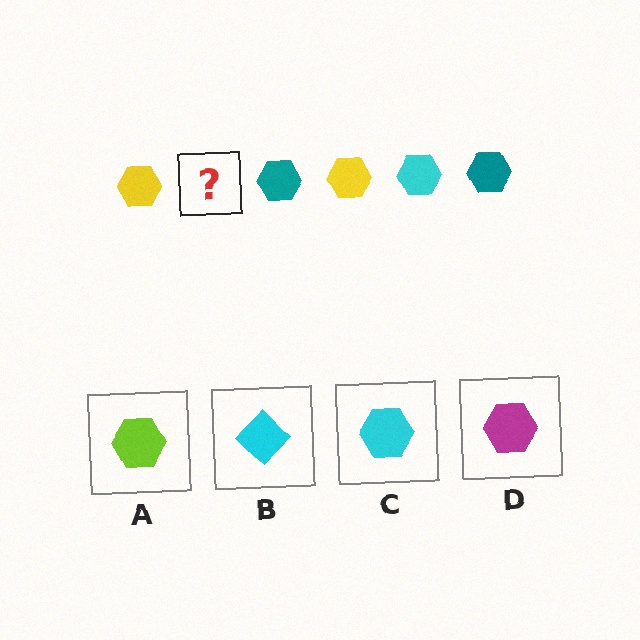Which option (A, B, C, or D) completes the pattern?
C.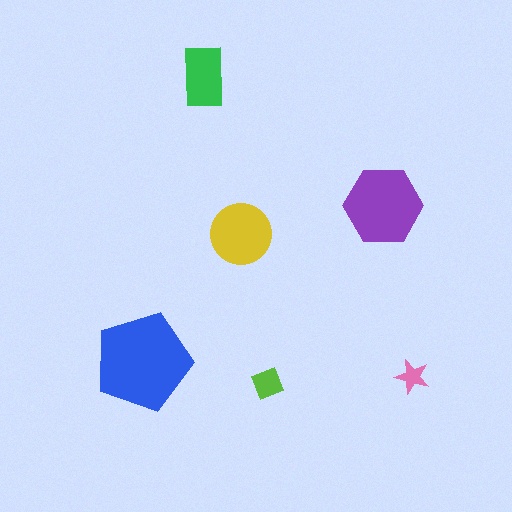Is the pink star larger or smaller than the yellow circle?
Smaller.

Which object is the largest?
The blue pentagon.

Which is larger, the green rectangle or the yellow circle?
The yellow circle.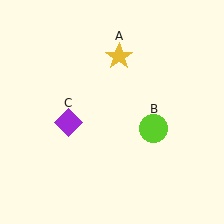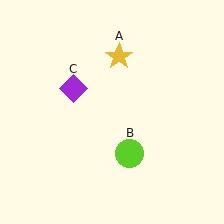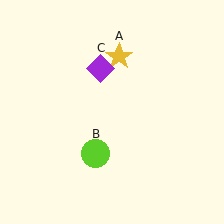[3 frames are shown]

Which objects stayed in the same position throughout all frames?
Yellow star (object A) remained stationary.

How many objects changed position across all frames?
2 objects changed position: lime circle (object B), purple diamond (object C).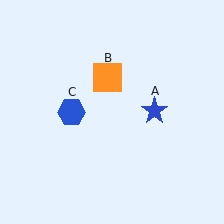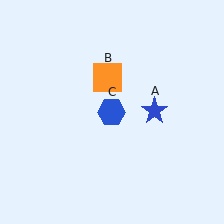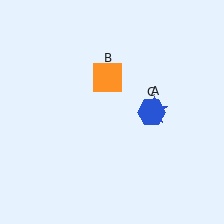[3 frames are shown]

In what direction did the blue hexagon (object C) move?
The blue hexagon (object C) moved right.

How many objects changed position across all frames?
1 object changed position: blue hexagon (object C).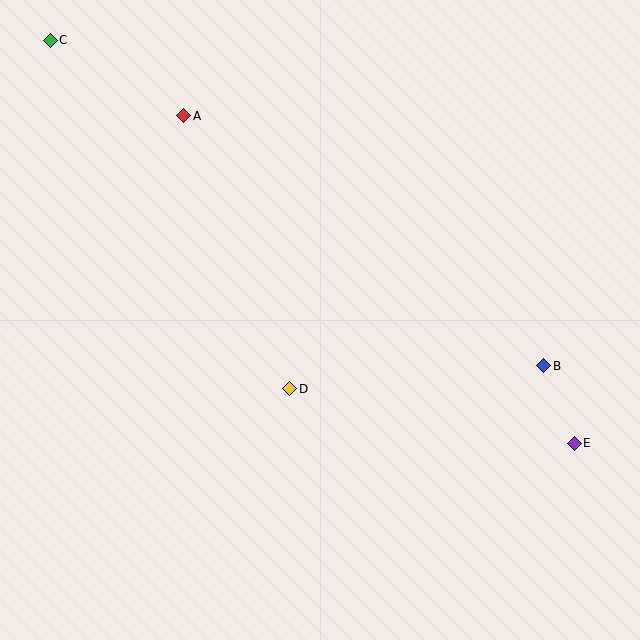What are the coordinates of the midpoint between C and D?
The midpoint between C and D is at (170, 214).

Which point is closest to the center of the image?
Point D at (290, 389) is closest to the center.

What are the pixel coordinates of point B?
Point B is at (544, 366).